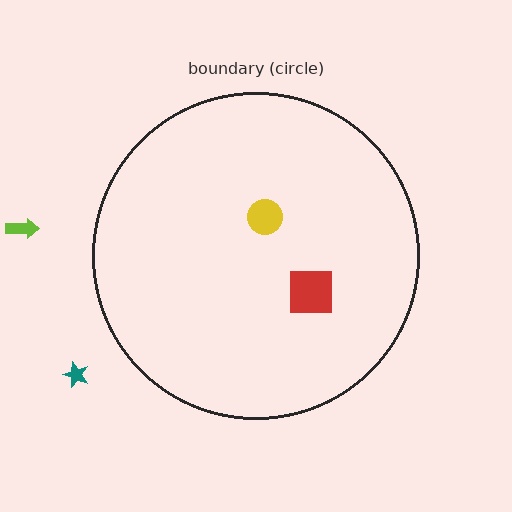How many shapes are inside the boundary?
2 inside, 2 outside.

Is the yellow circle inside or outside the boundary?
Inside.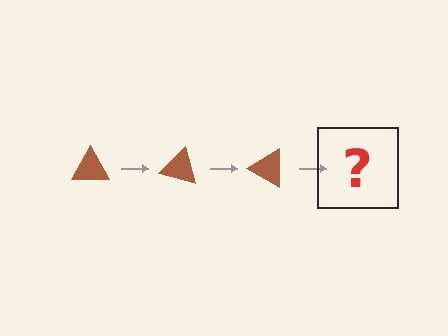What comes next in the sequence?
The next element should be a brown triangle rotated 45 degrees.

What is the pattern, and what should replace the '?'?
The pattern is that the triangle rotates 15 degrees each step. The '?' should be a brown triangle rotated 45 degrees.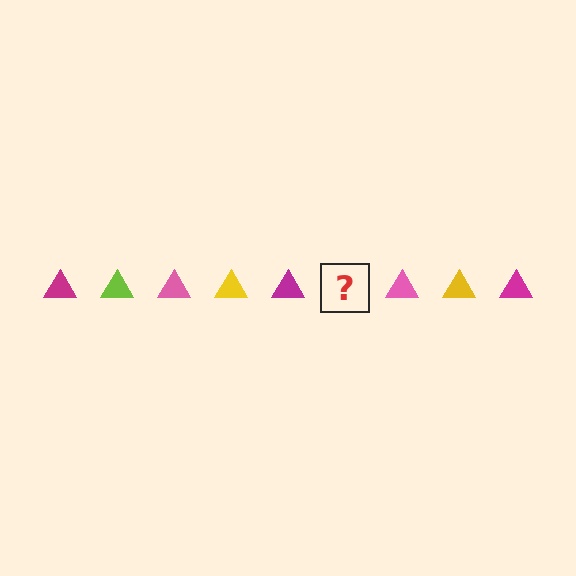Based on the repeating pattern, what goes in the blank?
The blank should be a lime triangle.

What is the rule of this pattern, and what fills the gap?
The rule is that the pattern cycles through magenta, lime, pink, yellow triangles. The gap should be filled with a lime triangle.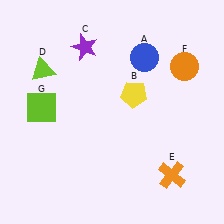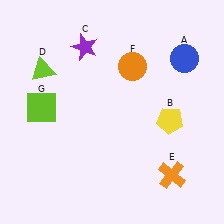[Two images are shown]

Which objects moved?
The objects that moved are: the blue circle (A), the yellow pentagon (B), the orange circle (F).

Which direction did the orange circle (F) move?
The orange circle (F) moved left.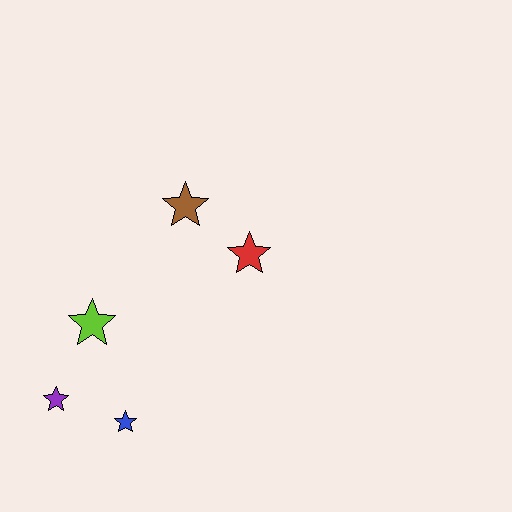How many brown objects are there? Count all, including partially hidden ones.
There is 1 brown object.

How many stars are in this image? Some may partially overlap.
There are 5 stars.